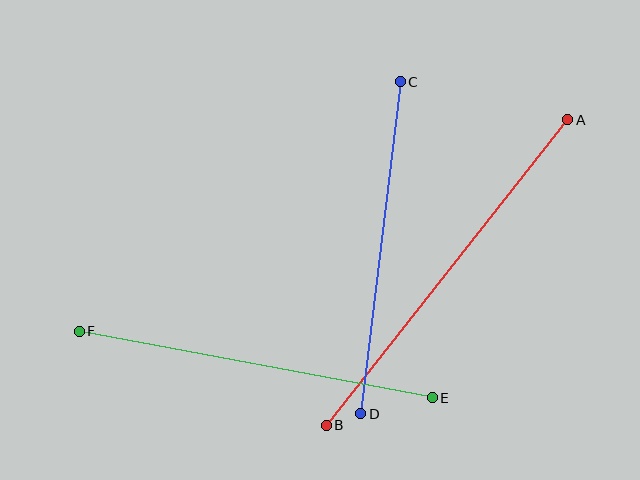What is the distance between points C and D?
The distance is approximately 334 pixels.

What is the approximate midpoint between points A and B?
The midpoint is at approximately (447, 273) pixels.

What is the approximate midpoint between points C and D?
The midpoint is at approximately (380, 248) pixels.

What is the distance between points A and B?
The distance is approximately 390 pixels.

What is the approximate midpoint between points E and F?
The midpoint is at approximately (256, 365) pixels.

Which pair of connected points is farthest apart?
Points A and B are farthest apart.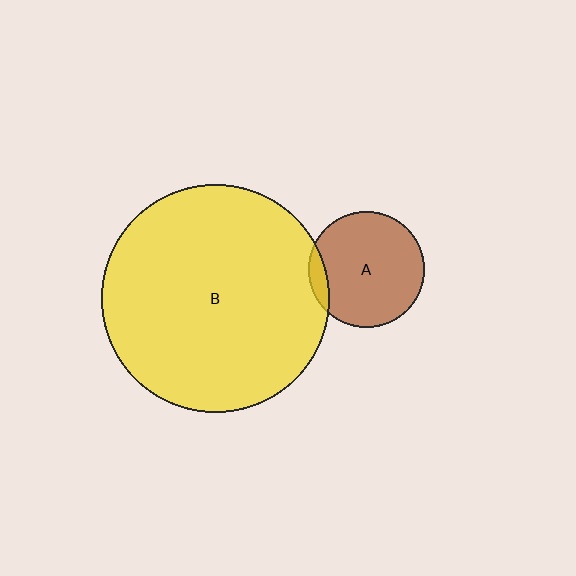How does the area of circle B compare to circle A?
Approximately 3.9 times.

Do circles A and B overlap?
Yes.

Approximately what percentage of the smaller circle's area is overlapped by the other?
Approximately 10%.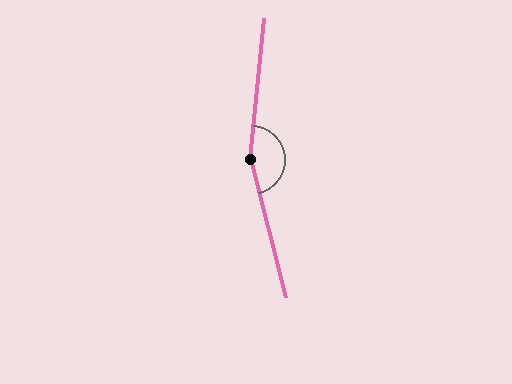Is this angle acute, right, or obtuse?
It is obtuse.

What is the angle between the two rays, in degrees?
Approximately 161 degrees.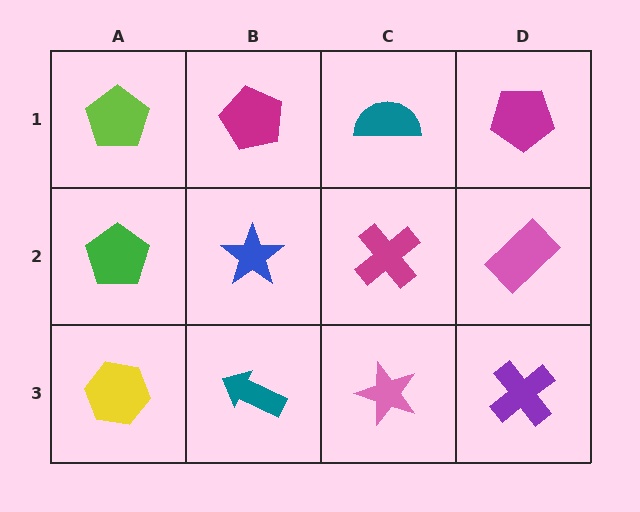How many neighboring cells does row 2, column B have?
4.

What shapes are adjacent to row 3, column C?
A magenta cross (row 2, column C), a teal arrow (row 3, column B), a purple cross (row 3, column D).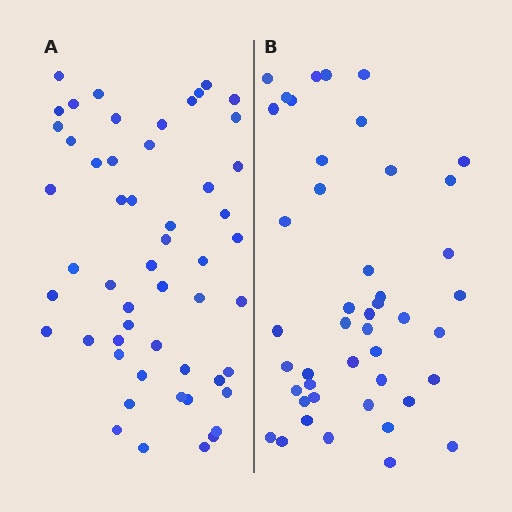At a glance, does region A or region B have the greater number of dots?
Region A (the left region) has more dots.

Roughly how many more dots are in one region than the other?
Region A has roughly 8 or so more dots than region B.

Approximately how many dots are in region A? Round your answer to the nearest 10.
About 50 dots. (The exact count is 53, which rounds to 50.)